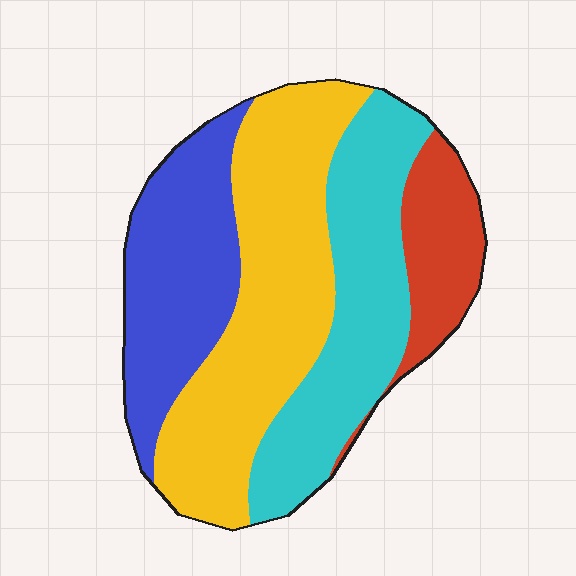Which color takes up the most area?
Yellow, at roughly 35%.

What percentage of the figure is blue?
Blue covers about 25% of the figure.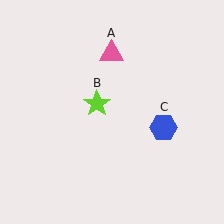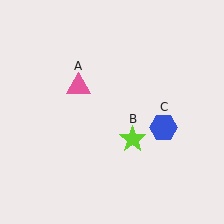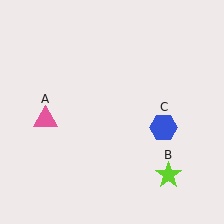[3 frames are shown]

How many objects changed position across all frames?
2 objects changed position: pink triangle (object A), lime star (object B).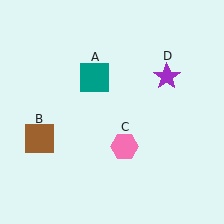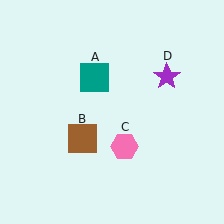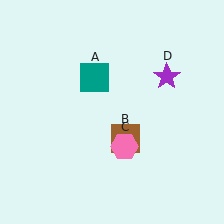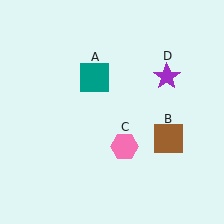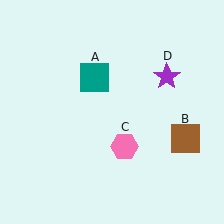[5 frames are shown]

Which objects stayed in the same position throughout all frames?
Teal square (object A) and pink hexagon (object C) and purple star (object D) remained stationary.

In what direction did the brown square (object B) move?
The brown square (object B) moved right.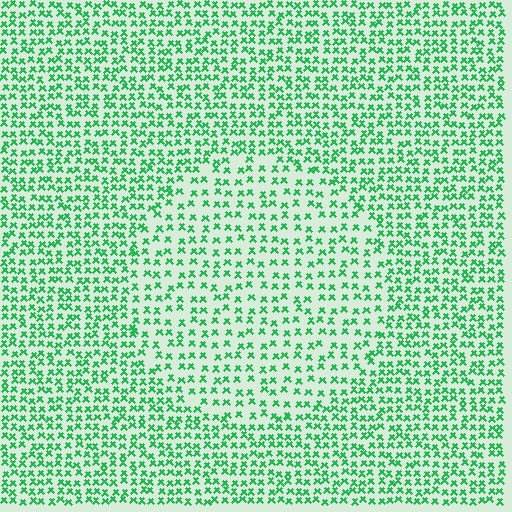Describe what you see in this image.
The image contains small green elements arranged at two different densities. A circle-shaped region is visible where the elements are less densely packed than the surrounding area.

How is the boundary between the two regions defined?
The boundary is defined by a change in element density (approximately 1.6x ratio). All elements are the same color, size, and shape.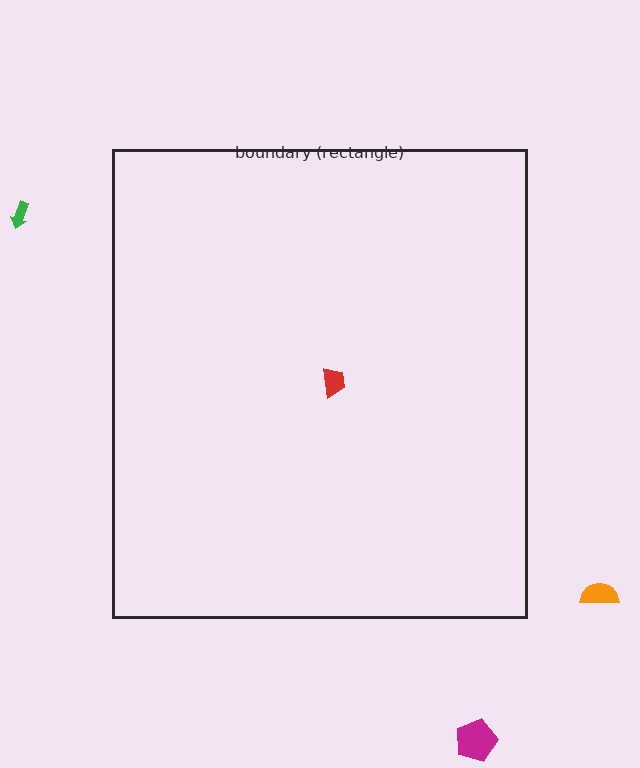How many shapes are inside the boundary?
1 inside, 3 outside.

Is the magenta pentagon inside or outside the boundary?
Outside.